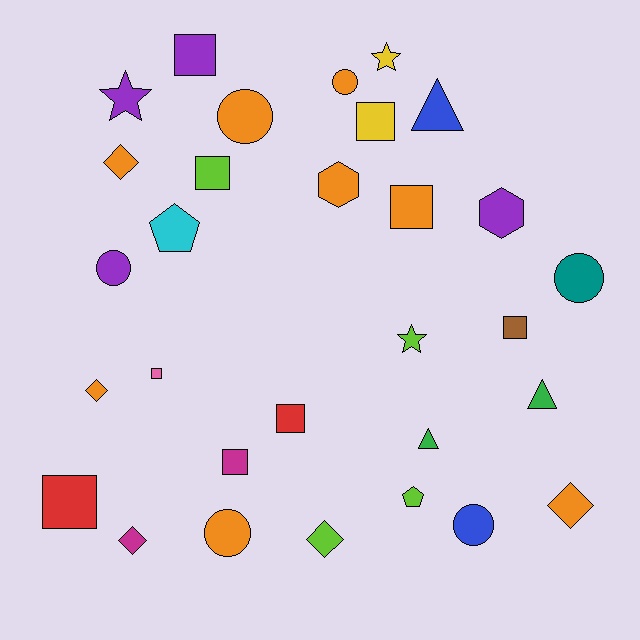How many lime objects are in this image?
There are 4 lime objects.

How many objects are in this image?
There are 30 objects.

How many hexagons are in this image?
There are 2 hexagons.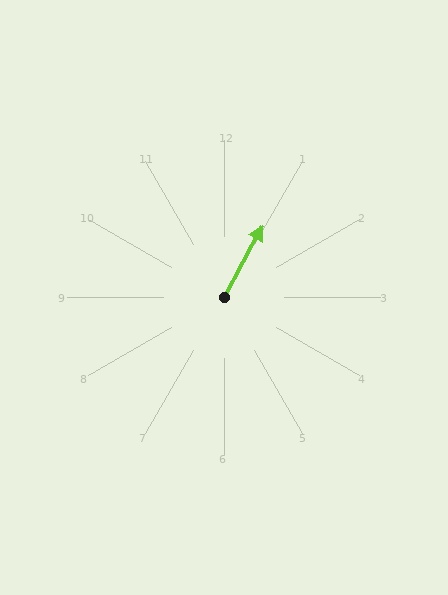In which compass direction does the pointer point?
Northeast.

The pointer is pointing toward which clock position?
Roughly 1 o'clock.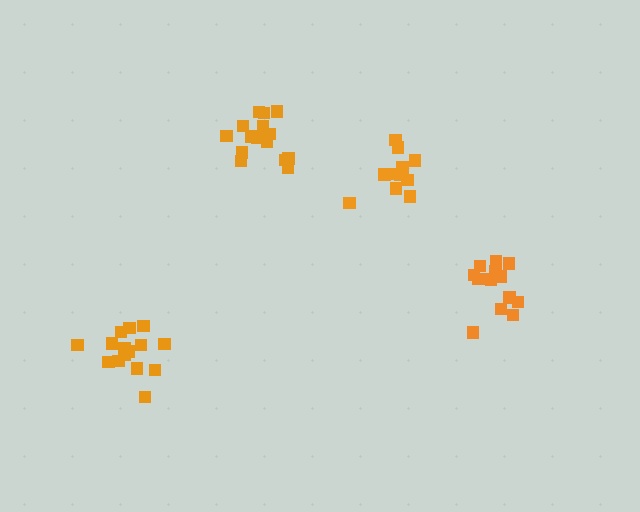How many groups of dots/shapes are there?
There are 4 groups.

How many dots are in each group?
Group 1: 11 dots, Group 2: 14 dots, Group 3: 15 dots, Group 4: 15 dots (55 total).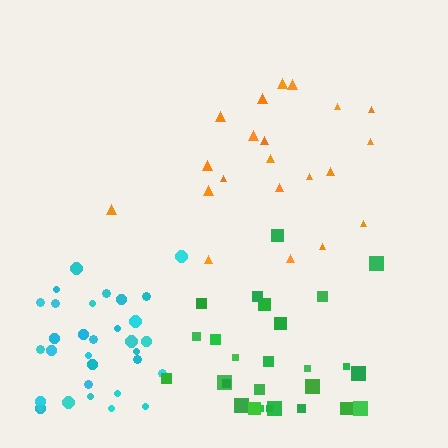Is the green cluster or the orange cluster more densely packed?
Green.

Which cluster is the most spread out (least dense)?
Orange.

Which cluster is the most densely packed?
Green.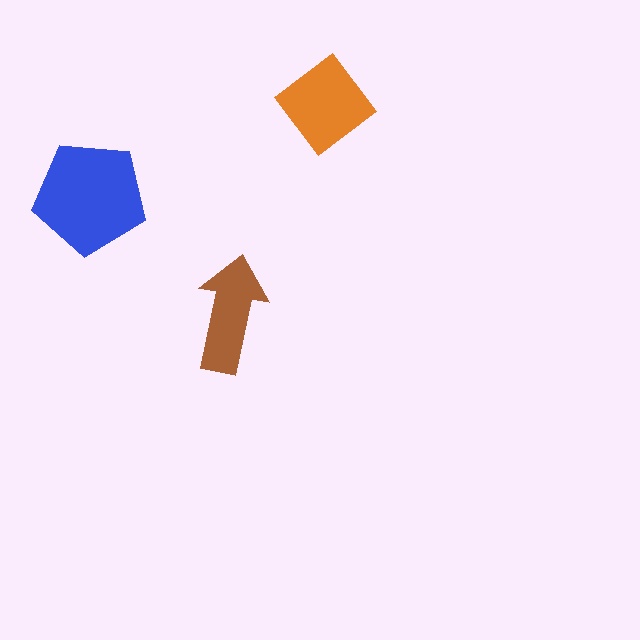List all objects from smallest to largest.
The brown arrow, the orange diamond, the blue pentagon.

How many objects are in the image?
There are 3 objects in the image.